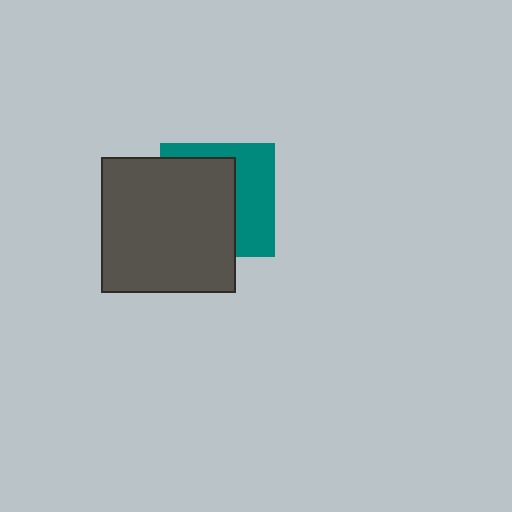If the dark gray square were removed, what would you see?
You would see the complete teal square.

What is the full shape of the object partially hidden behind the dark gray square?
The partially hidden object is a teal square.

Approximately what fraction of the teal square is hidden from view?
Roughly 57% of the teal square is hidden behind the dark gray square.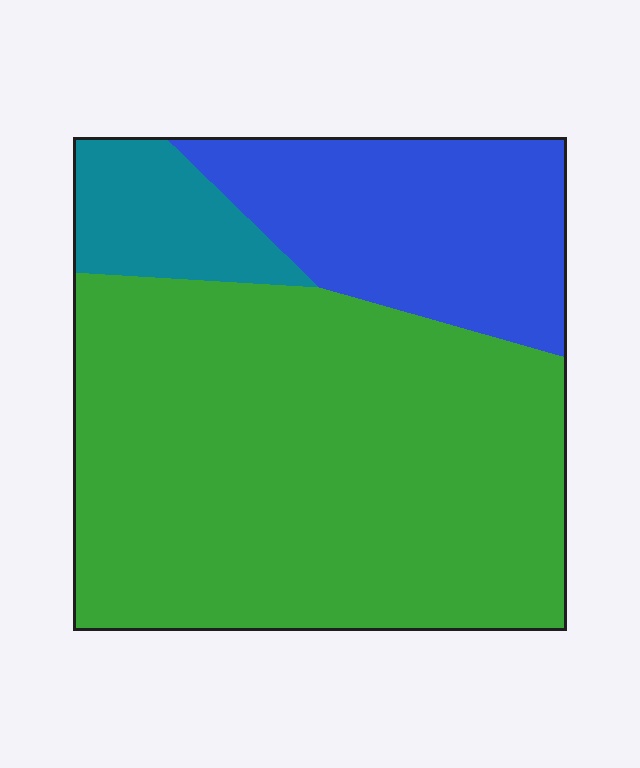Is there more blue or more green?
Green.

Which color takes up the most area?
Green, at roughly 65%.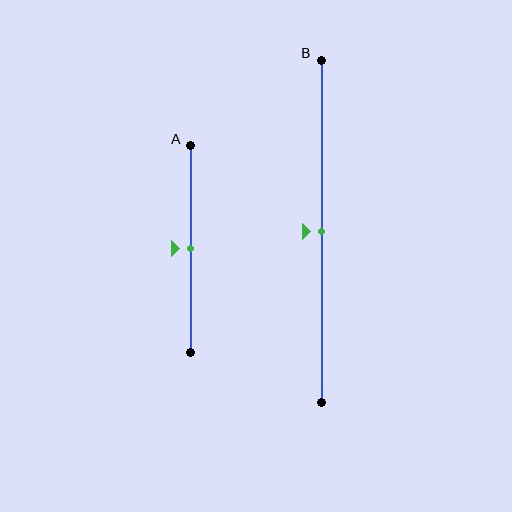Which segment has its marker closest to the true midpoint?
Segment A has its marker closest to the true midpoint.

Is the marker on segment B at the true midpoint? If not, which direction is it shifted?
Yes, the marker on segment B is at the true midpoint.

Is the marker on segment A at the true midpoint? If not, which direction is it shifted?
Yes, the marker on segment A is at the true midpoint.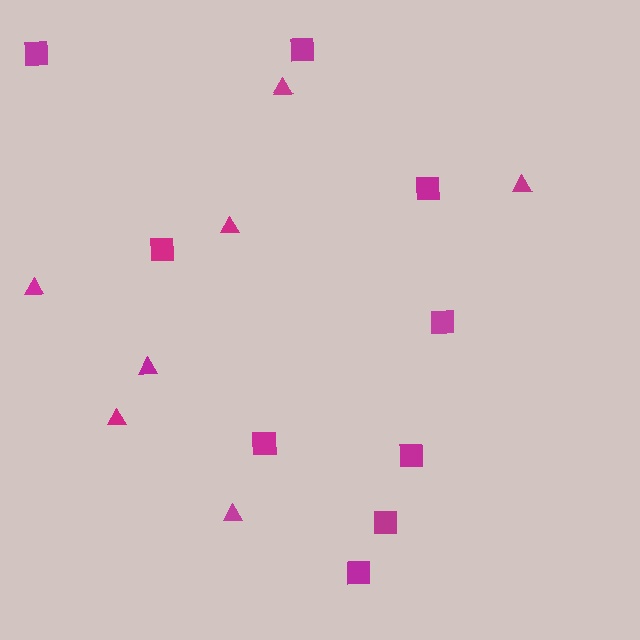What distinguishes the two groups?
There are 2 groups: one group of triangles (7) and one group of squares (9).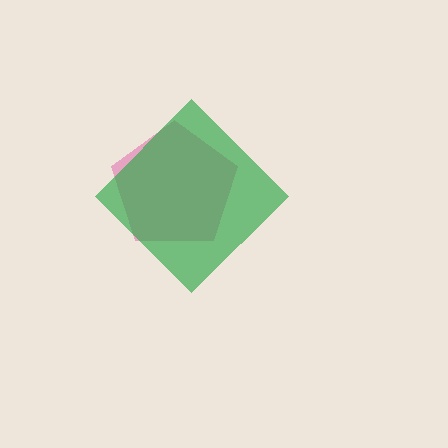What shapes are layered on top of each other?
The layered shapes are: a pink pentagon, a green diamond.